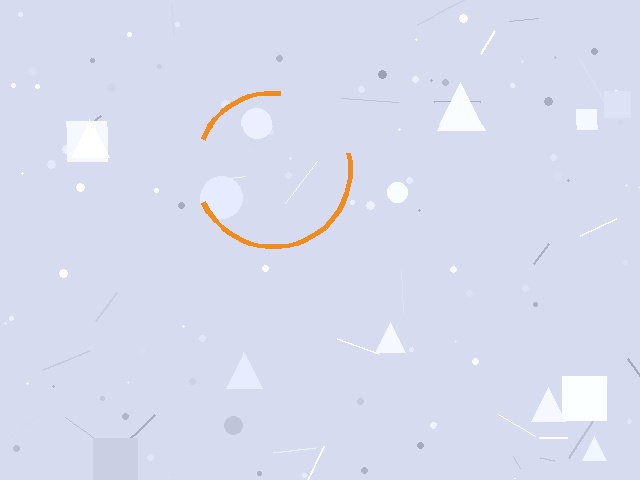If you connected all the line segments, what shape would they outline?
They would outline a circle.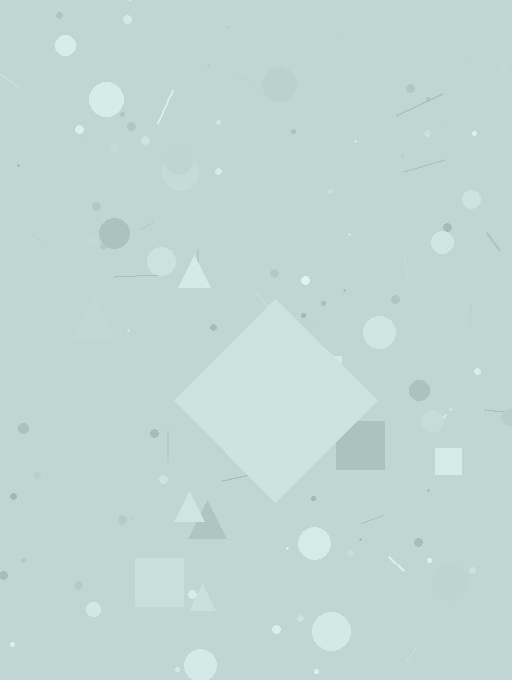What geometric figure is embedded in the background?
A diamond is embedded in the background.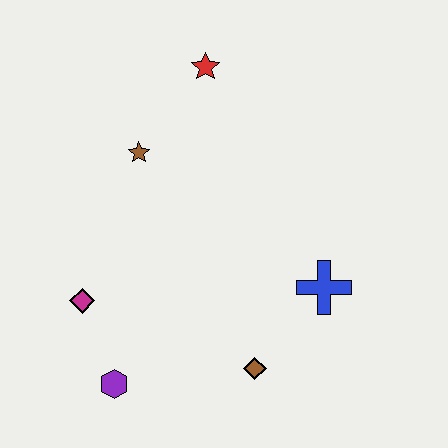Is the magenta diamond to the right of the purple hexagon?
No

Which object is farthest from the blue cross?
The red star is farthest from the blue cross.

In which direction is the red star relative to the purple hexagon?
The red star is above the purple hexagon.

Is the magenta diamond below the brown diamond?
No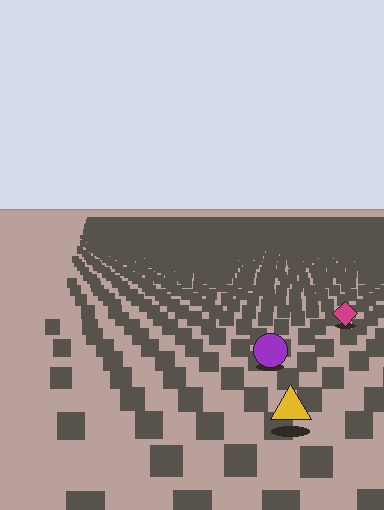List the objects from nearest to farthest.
From nearest to farthest: the yellow triangle, the purple circle, the magenta diamond.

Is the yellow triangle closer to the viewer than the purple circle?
Yes. The yellow triangle is closer — you can tell from the texture gradient: the ground texture is coarser near it.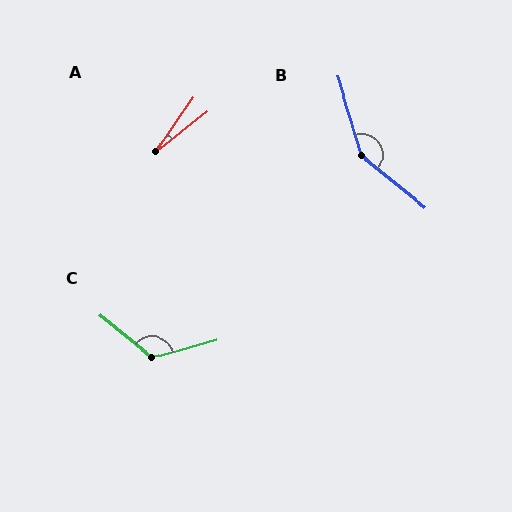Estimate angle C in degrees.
Approximately 125 degrees.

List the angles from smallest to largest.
A (17°), C (125°), B (146°).